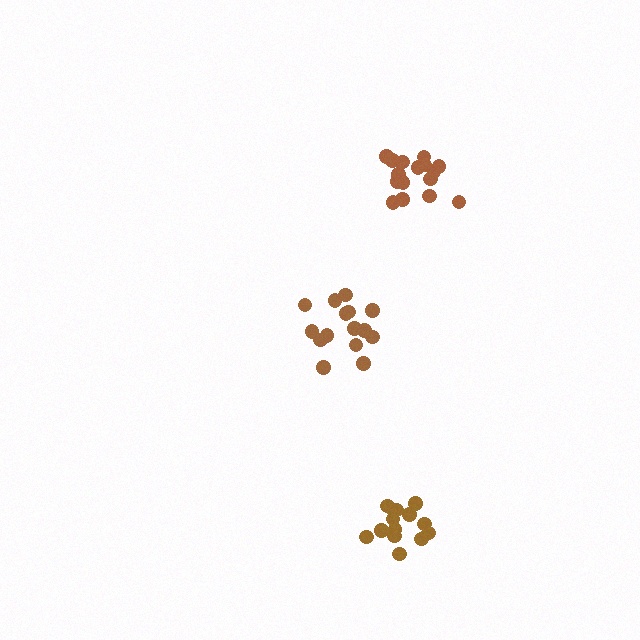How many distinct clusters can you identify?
There are 3 distinct clusters.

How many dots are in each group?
Group 1: 15 dots, Group 2: 16 dots, Group 3: 14 dots (45 total).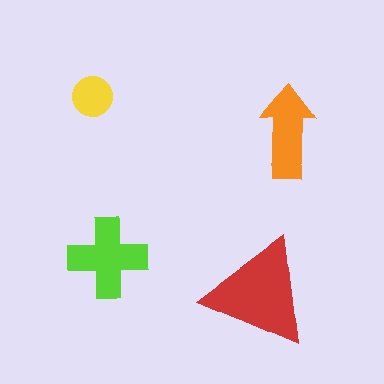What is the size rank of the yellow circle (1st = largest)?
4th.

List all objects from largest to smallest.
The red triangle, the lime cross, the orange arrow, the yellow circle.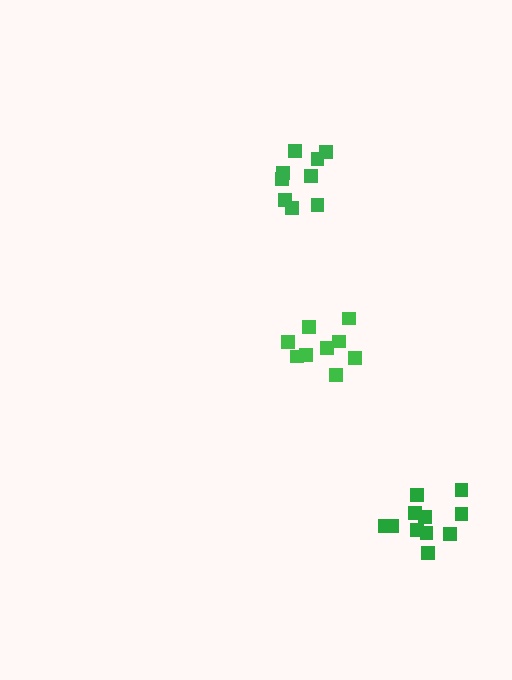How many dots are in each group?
Group 1: 9 dots, Group 2: 11 dots, Group 3: 9 dots (29 total).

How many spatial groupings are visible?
There are 3 spatial groupings.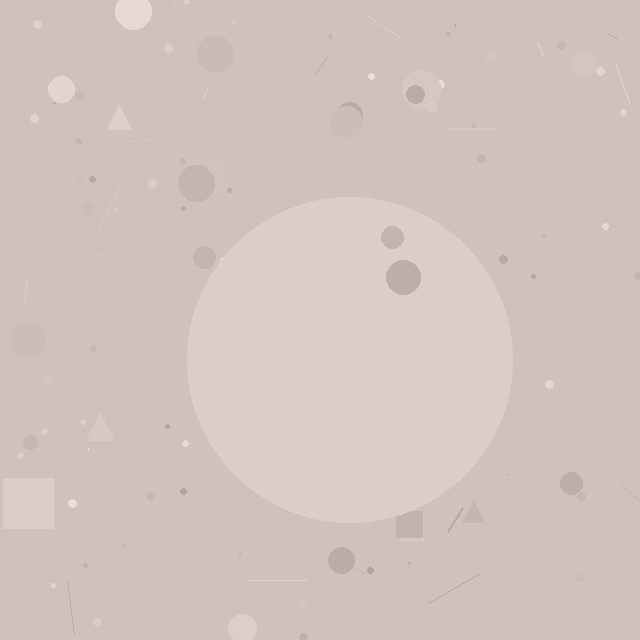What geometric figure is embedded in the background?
A circle is embedded in the background.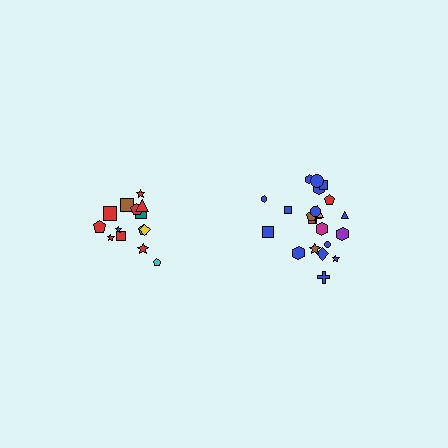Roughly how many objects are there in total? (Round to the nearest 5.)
Roughly 35 objects in total.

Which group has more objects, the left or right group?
The right group.